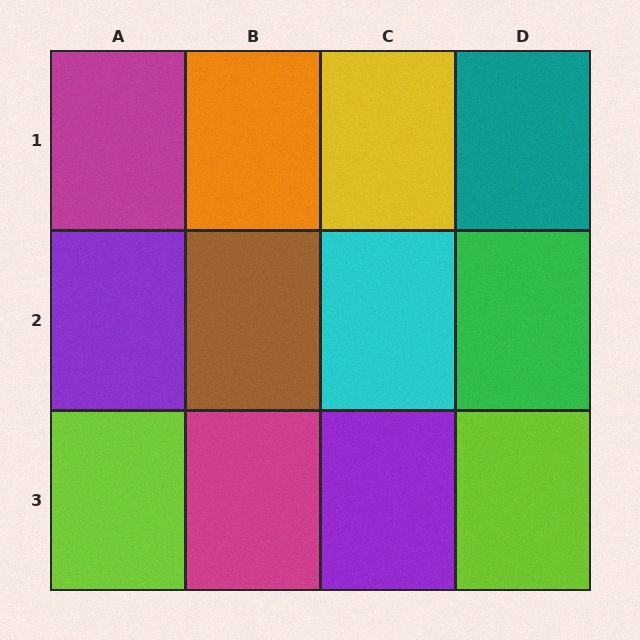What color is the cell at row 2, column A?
Purple.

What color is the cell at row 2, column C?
Cyan.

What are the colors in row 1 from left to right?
Magenta, orange, yellow, teal.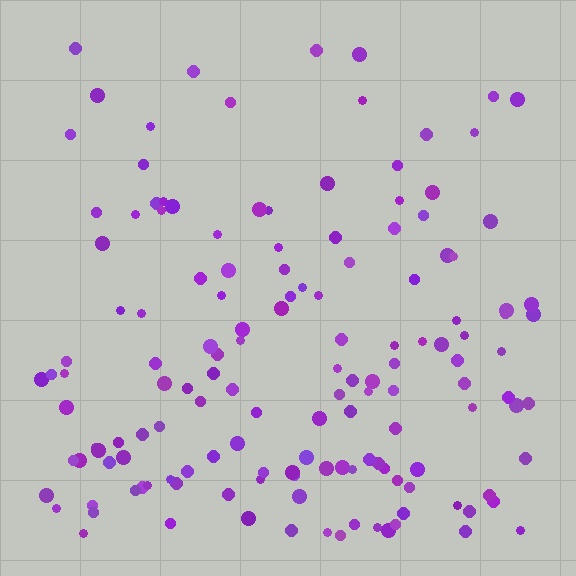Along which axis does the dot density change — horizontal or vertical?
Vertical.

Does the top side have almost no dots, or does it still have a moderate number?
Still a moderate number, just noticeably fewer than the bottom.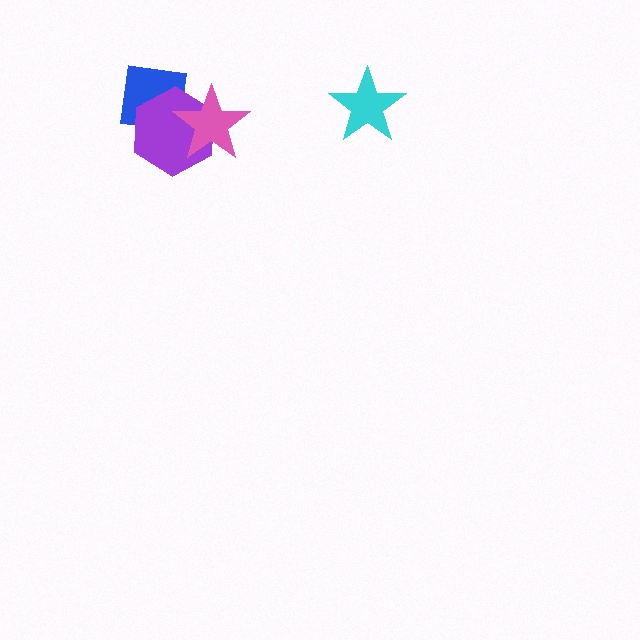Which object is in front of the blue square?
The purple hexagon is in front of the blue square.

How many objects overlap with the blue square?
1 object overlaps with the blue square.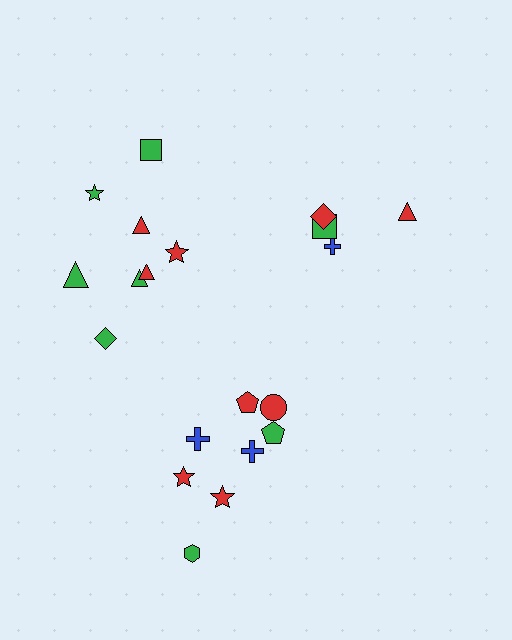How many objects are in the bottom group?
There are 8 objects.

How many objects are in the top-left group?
There are 8 objects.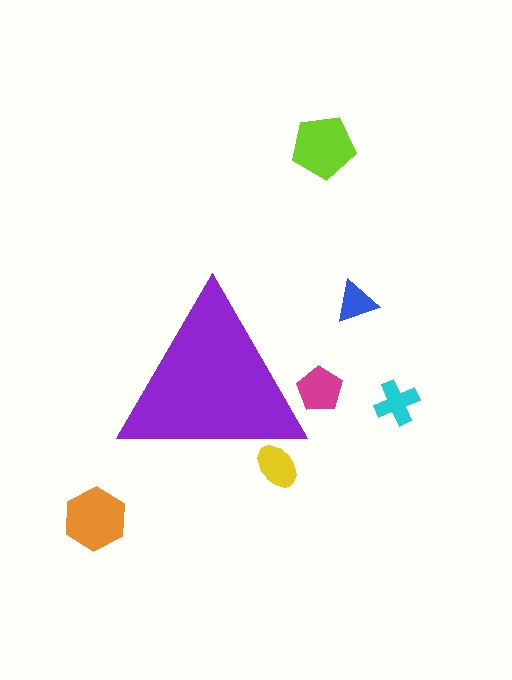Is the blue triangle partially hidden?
No, the blue triangle is fully visible.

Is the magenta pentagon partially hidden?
Yes, the magenta pentagon is partially hidden behind the purple triangle.